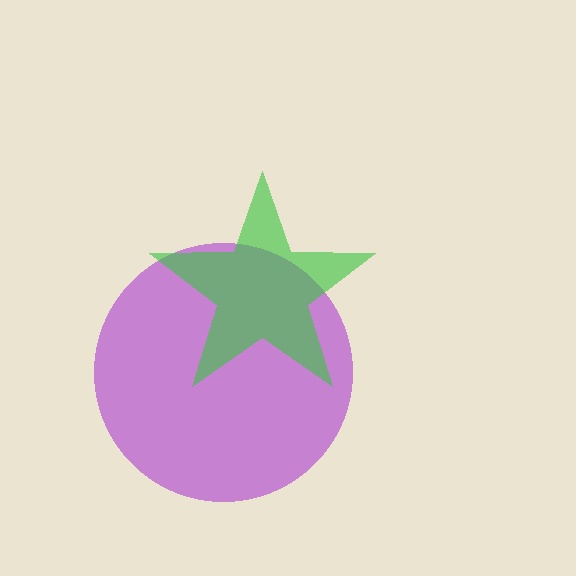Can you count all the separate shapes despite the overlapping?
Yes, there are 2 separate shapes.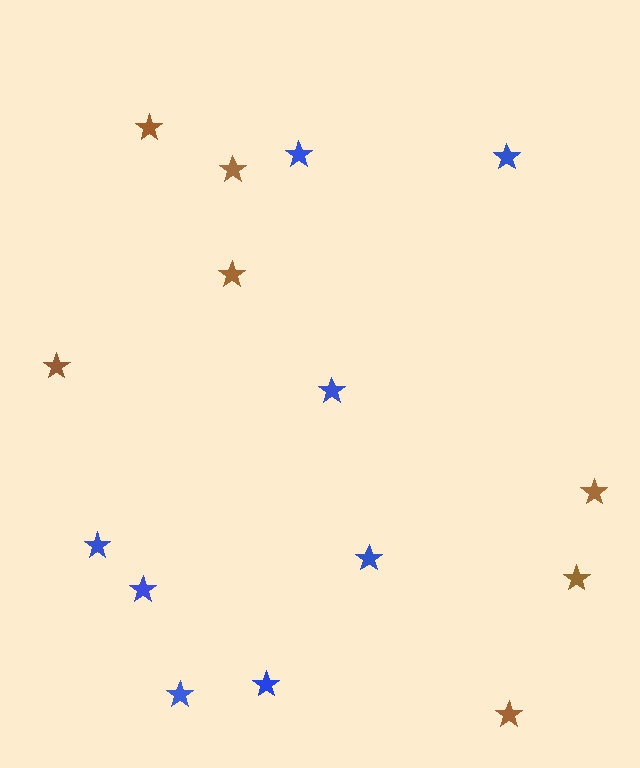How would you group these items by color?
There are 2 groups: one group of brown stars (7) and one group of blue stars (8).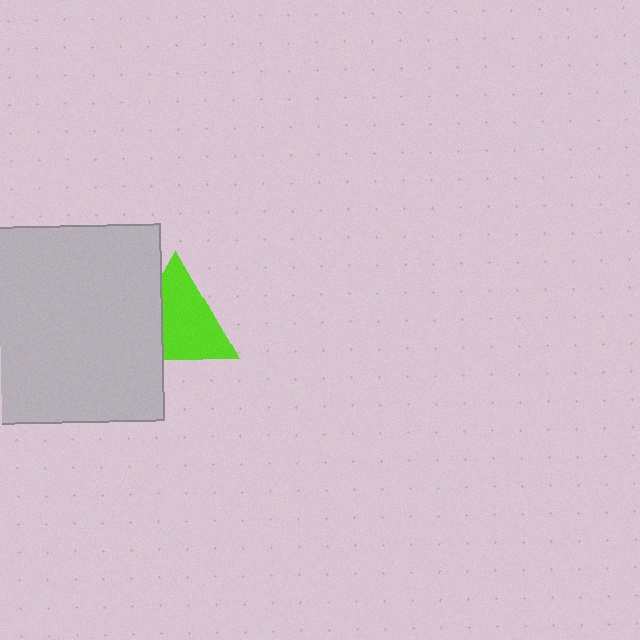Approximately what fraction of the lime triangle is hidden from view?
Roughly 32% of the lime triangle is hidden behind the light gray square.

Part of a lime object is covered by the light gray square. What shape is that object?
It is a triangle.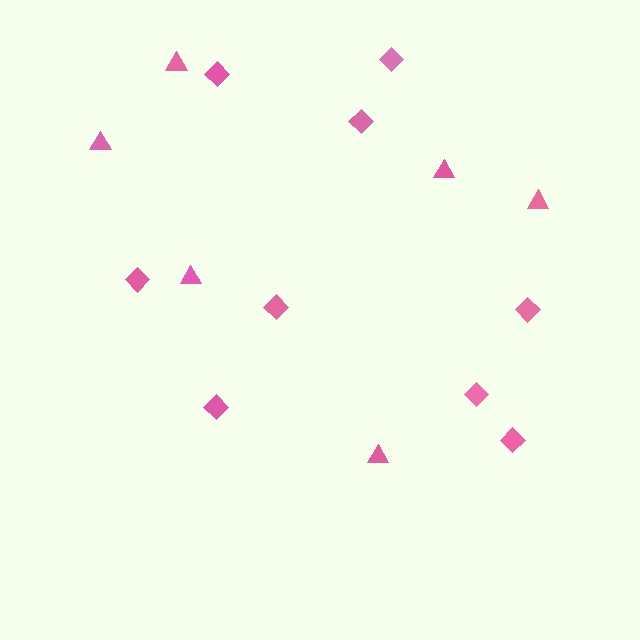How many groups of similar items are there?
There are 2 groups: one group of triangles (6) and one group of diamonds (9).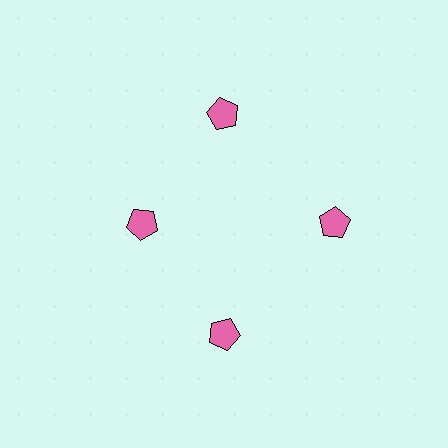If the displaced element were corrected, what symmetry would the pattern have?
It would have 4-fold rotational symmetry — the pattern would map onto itself every 90 degrees.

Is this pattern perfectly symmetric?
No. The 4 pink pentagons are arranged in a ring, but one element near the 9 o'clock position is pulled inward toward the center, breaking the 4-fold rotational symmetry.